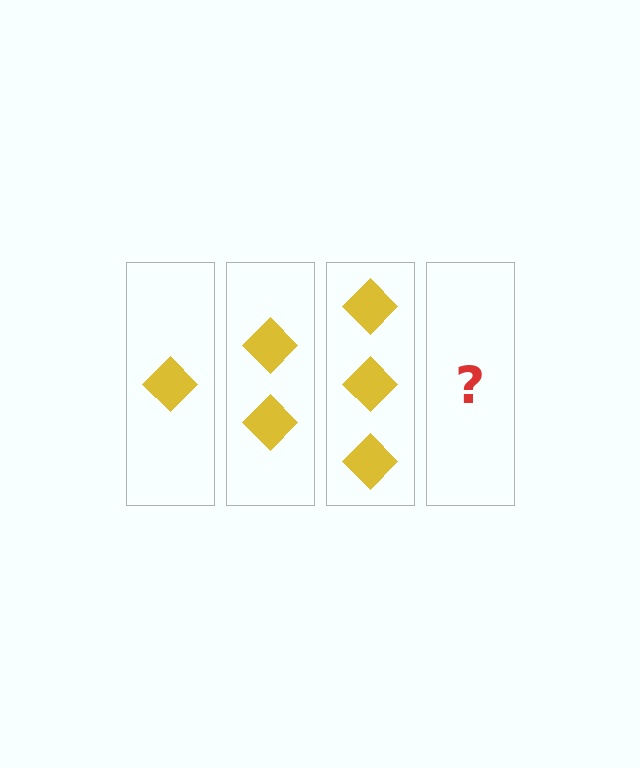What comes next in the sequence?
The next element should be 4 diamonds.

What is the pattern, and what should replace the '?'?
The pattern is that each step adds one more diamond. The '?' should be 4 diamonds.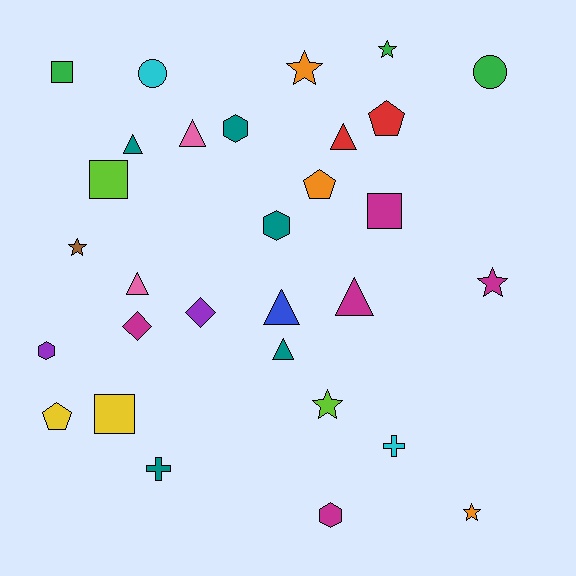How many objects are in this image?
There are 30 objects.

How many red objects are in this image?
There are 2 red objects.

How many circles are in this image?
There are 2 circles.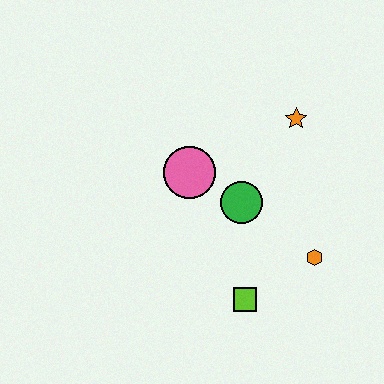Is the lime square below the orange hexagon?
Yes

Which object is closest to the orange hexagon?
The lime square is closest to the orange hexagon.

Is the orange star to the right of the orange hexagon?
No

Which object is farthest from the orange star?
The lime square is farthest from the orange star.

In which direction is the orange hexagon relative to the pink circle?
The orange hexagon is to the right of the pink circle.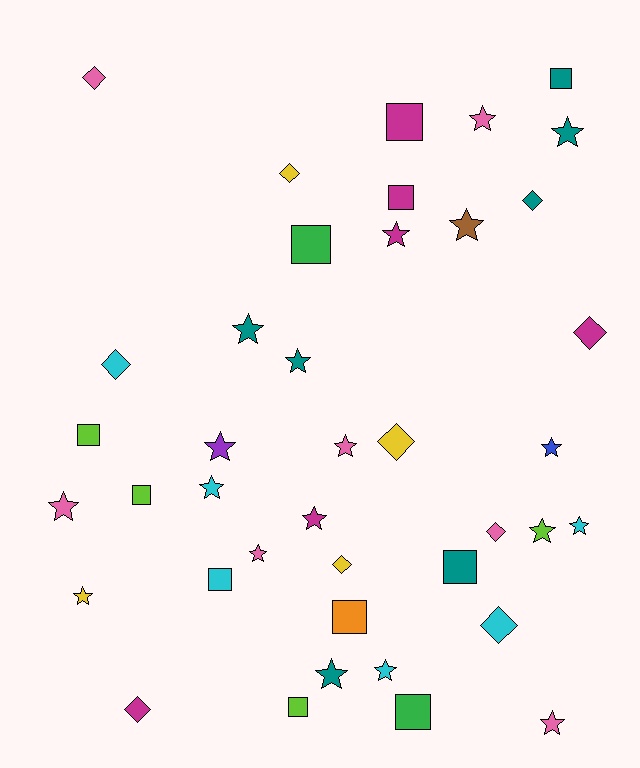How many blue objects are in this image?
There is 1 blue object.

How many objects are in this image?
There are 40 objects.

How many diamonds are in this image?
There are 10 diamonds.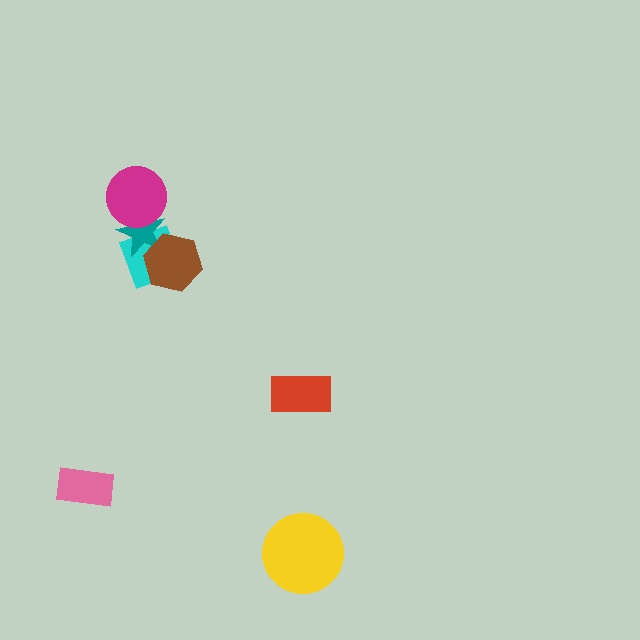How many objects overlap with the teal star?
3 objects overlap with the teal star.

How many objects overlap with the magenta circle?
1 object overlaps with the magenta circle.